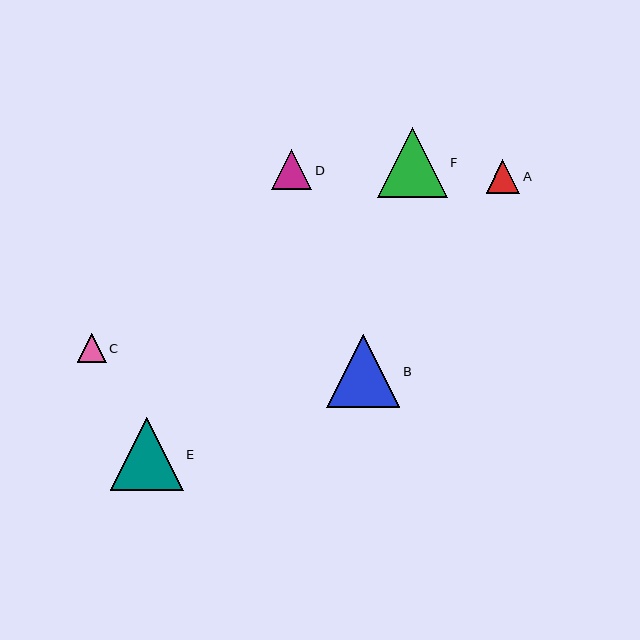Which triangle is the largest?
Triangle B is the largest with a size of approximately 73 pixels.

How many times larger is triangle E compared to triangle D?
Triangle E is approximately 1.8 times the size of triangle D.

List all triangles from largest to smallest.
From largest to smallest: B, E, F, D, A, C.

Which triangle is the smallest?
Triangle C is the smallest with a size of approximately 29 pixels.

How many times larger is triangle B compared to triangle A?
Triangle B is approximately 2.2 times the size of triangle A.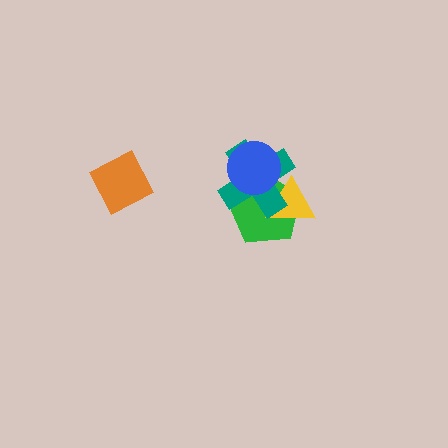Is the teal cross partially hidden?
Yes, it is partially covered by another shape.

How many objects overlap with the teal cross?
3 objects overlap with the teal cross.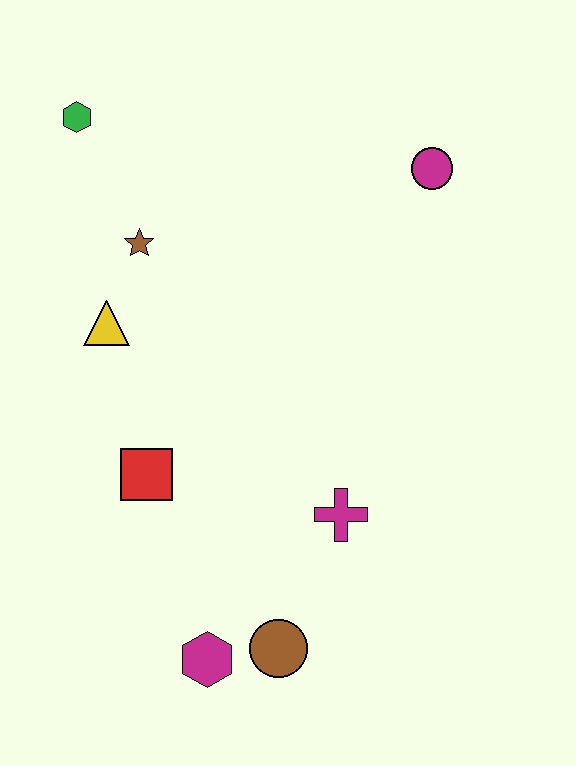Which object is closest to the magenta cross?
The brown circle is closest to the magenta cross.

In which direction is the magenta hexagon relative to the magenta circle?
The magenta hexagon is below the magenta circle.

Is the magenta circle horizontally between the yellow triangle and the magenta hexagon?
No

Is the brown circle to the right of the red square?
Yes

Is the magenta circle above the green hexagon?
No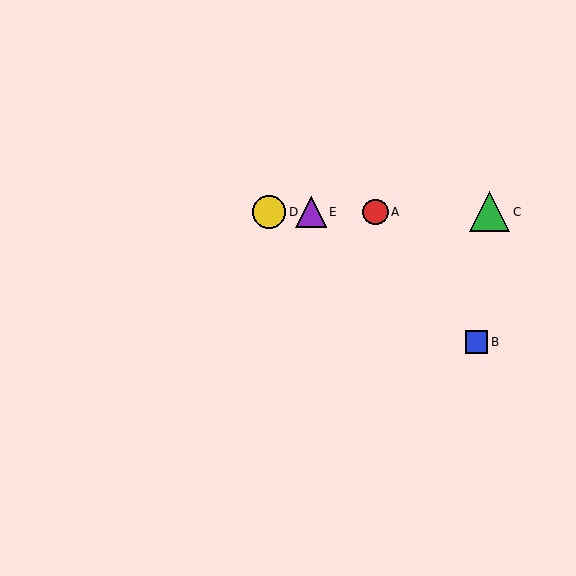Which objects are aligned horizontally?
Objects A, C, D, E are aligned horizontally.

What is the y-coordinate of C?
Object C is at y≈212.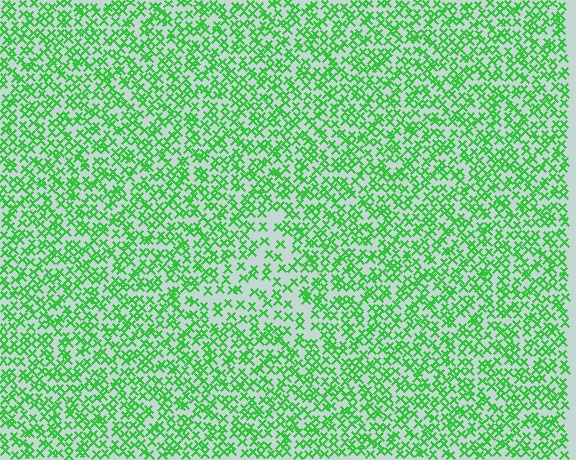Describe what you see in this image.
The image contains small green elements arranged at two different densities. A triangle-shaped region is visible where the elements are less densely packed than the surrounding area.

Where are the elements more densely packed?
The elements are more densely packed outside the triangle boundary.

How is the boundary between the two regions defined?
The boundary is defined by a change in element density (approximately 1.8x ratio). All elements are the same color, size, and shape.